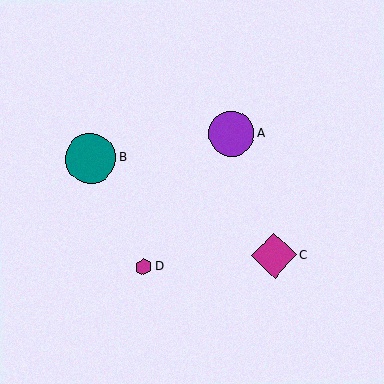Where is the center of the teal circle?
The center of the teal circle is at (91, 158).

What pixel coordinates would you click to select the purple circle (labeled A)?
Click at (231, 134) to select the purple circle A.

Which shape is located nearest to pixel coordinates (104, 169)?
The teal circle (labeled B) at (91, 158) is nearest to that location.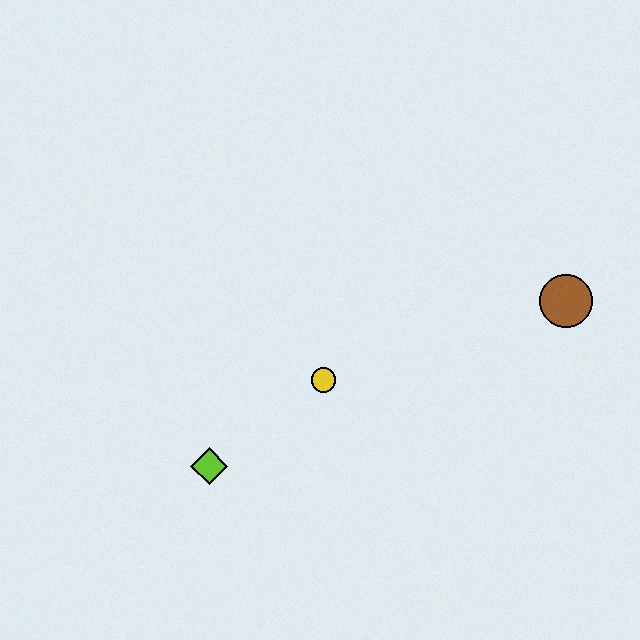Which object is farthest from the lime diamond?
The brown circle is farthest from the lime diamond.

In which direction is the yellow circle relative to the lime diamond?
The yellow circle is to the right of the lime diamond.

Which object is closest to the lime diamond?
The yellow circle is closest to the lime diamond.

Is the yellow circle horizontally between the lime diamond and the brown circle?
Yes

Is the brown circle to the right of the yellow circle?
Yes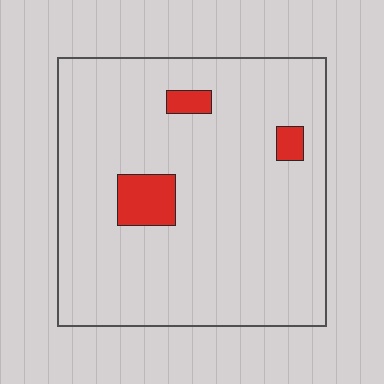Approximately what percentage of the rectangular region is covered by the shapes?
Approximately 5%.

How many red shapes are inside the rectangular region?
3.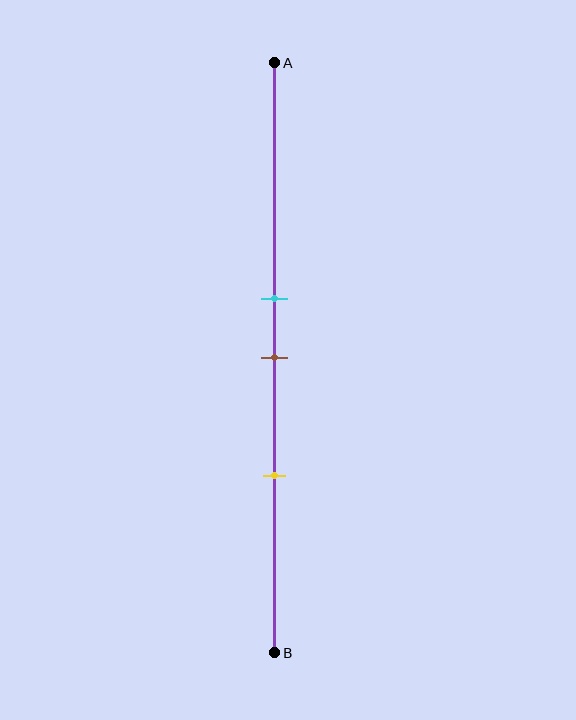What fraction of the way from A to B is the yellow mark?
The yellow mark is approximately 70% (0.7) of the way from A to B.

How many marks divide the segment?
There are 3 marks dividing the segment.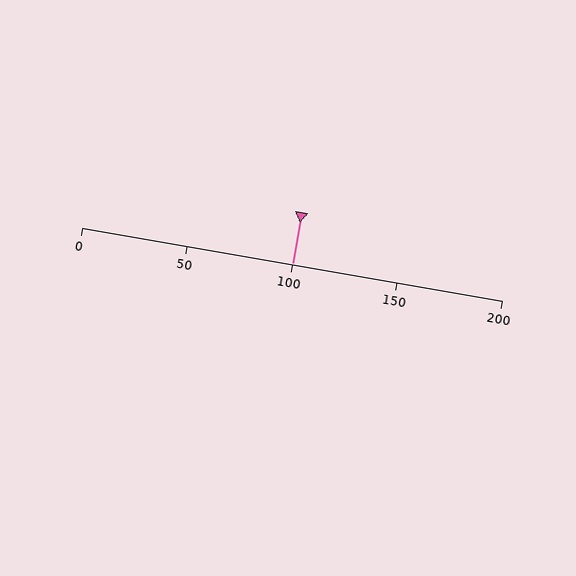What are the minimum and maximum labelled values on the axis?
The axis runs from 0 to 200.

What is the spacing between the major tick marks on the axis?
The major ticks are spaced 50 apart.